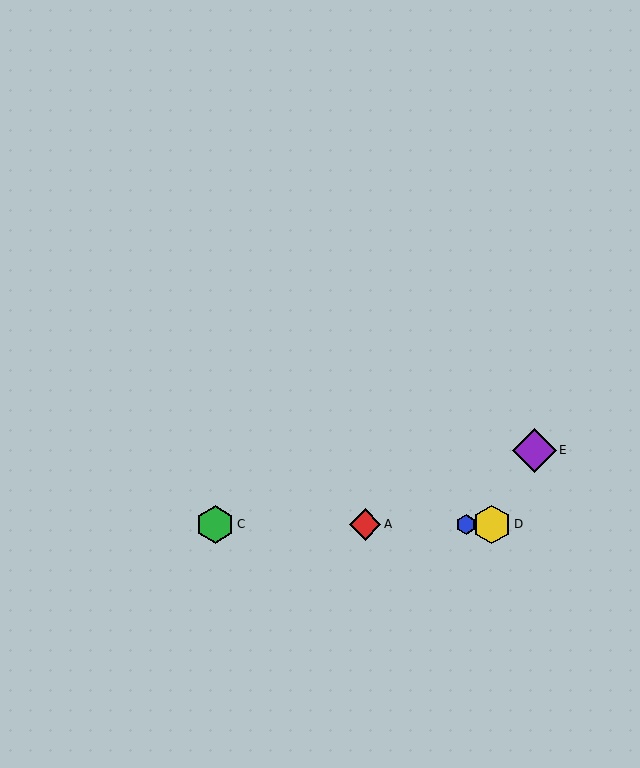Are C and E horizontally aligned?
No, C is at y≈524 and E is at y≈450.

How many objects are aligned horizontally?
4 objects (A, B, C, D) are aligned horizontally.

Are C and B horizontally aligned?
Yes, both are at y≈524.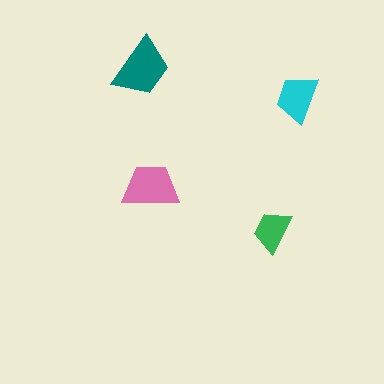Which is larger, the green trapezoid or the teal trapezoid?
The teal one.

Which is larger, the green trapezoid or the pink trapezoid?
The pink one.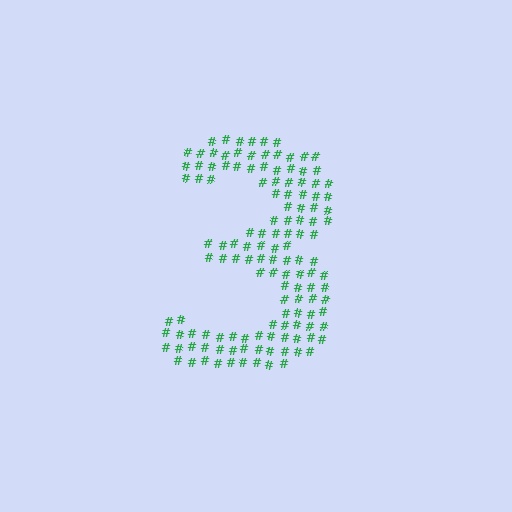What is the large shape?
The large shape is the digit 3.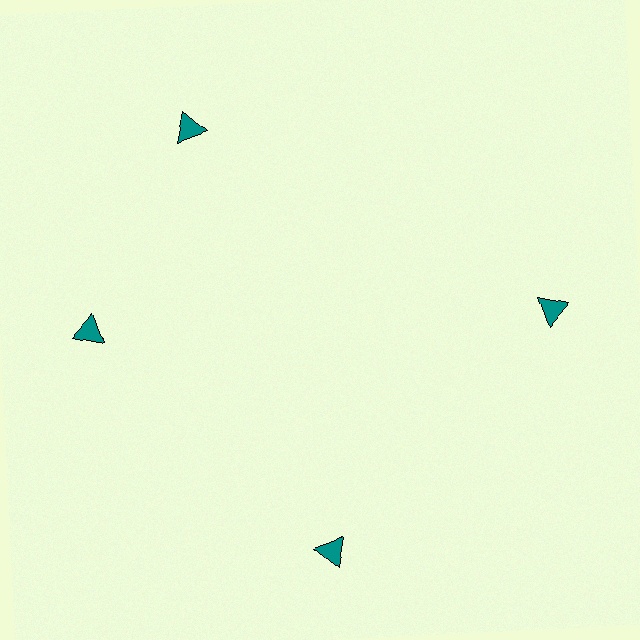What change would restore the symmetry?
The symmetry would be restored by rotating it back into even spacing with its neighbors so that all 4 triangles sit at equal angles and equal distance from the center.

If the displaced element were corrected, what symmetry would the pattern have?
It would have 4-fold rotational symmetry — the pattern would map onto itself every 90 degrees.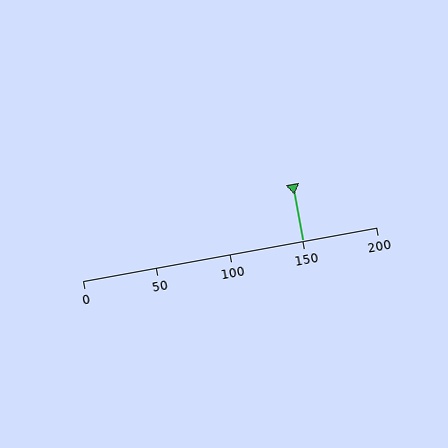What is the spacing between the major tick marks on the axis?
The major ticks are spaced 50 apart.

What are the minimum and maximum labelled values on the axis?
The axis runs from 0 to 200.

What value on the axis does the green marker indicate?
The marker indicates approximately 150.